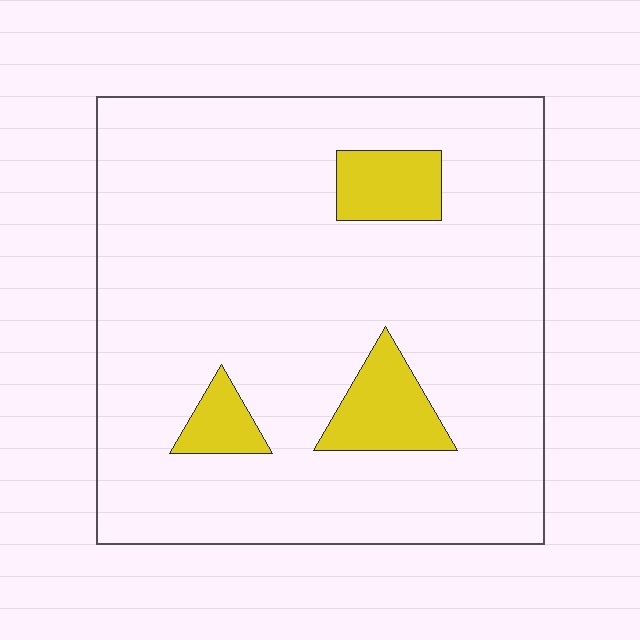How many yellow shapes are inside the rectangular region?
3.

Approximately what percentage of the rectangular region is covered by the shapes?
Approximately 10%.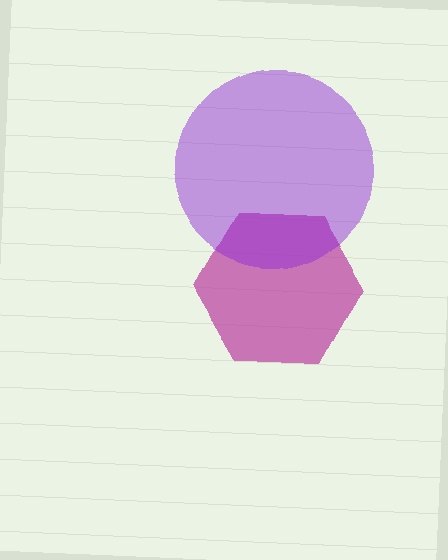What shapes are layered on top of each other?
The layered shapes are: a magenta hexagon, a purple circle.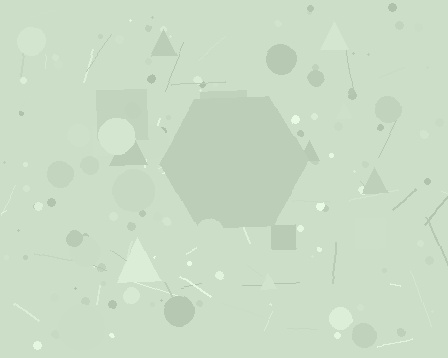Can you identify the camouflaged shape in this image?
The camouflaged shape is a hexagon.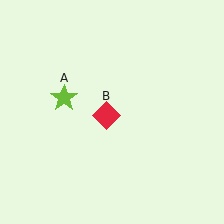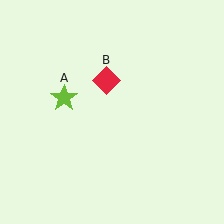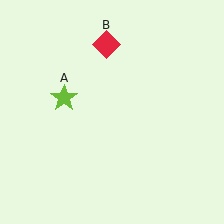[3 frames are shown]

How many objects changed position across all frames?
1 object changed position: red diamond (object B).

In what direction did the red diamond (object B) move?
The red diamond (object B) moved up.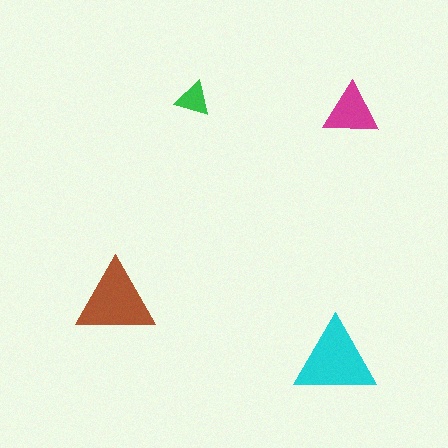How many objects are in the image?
There are 4 objects in the image.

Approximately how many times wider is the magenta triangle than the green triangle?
About 1.5 times wider.